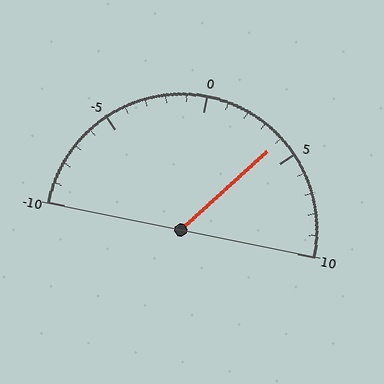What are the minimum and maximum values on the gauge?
The gauge ranges from -10 to 10.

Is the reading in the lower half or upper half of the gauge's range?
The reading is in the upper half of the range (-10 to 10).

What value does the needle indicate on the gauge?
The needle indicates approximately 4.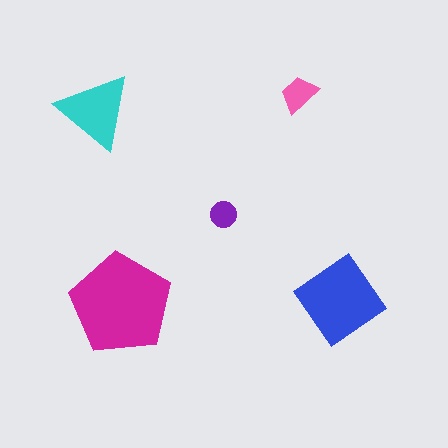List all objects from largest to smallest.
The magenta pentagon, the blue diamond, the cyan triangle, the pink trapezoid, the purple circle.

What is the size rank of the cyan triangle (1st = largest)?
3rd.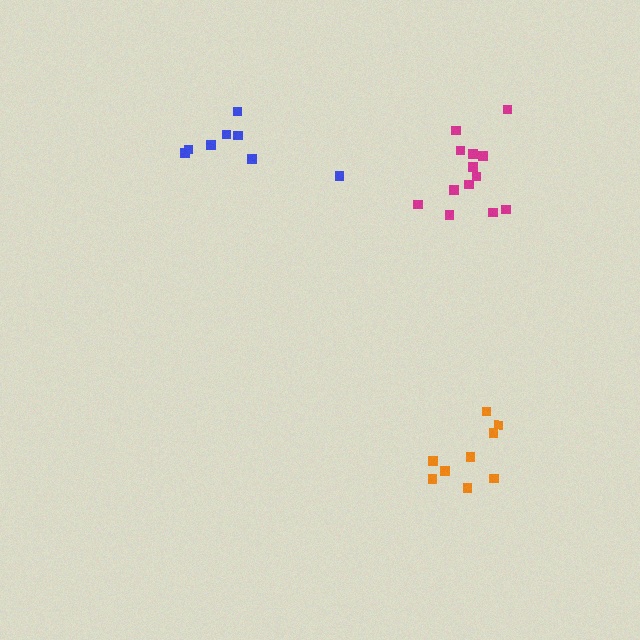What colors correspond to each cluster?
The clusters are colored: blue, orange, magenta.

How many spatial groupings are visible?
There are 3 spatial groupings.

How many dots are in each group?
Group 1: 8 dots, Group 2: 9 dots, Group 3: 13 dots (30 total).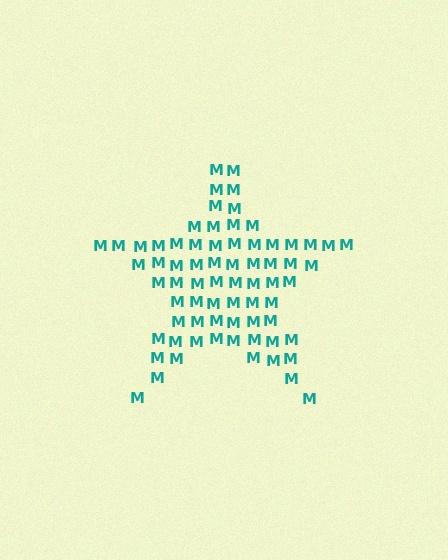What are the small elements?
The small elements are letter M's.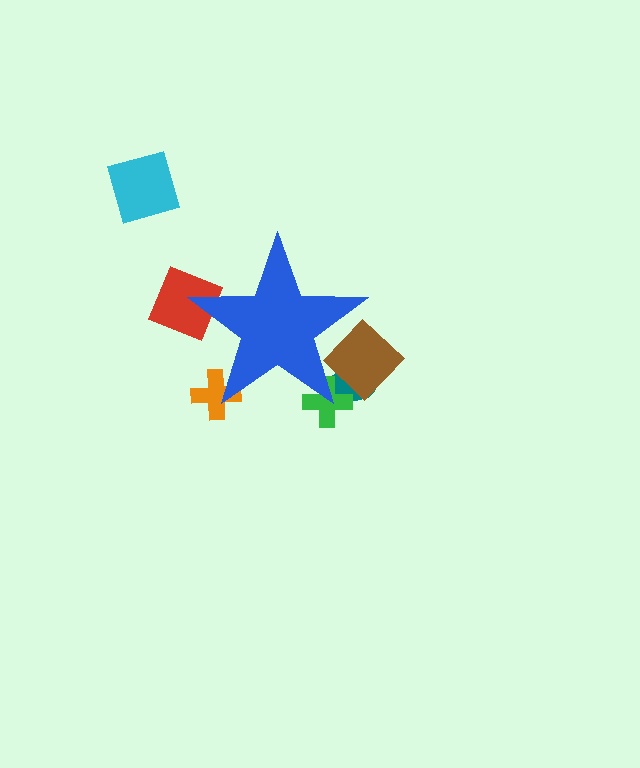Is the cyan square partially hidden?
No, the cyan square is fully visible.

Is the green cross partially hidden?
Yes, the green cross is partially hidden behind the blue star.